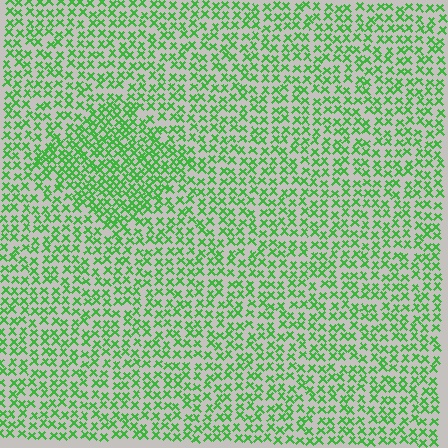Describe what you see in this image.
The image contains small green elements arranged at two different densities. A diamond-shaped region is visible where the elements are more densely packed than the surrounding area.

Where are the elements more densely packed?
The elements are more densely packed inside the diamond boundary.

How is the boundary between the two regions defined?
The boundary is defined by a change in element density (approximately 1.7x ratio). All elements are the same color, size, and shape.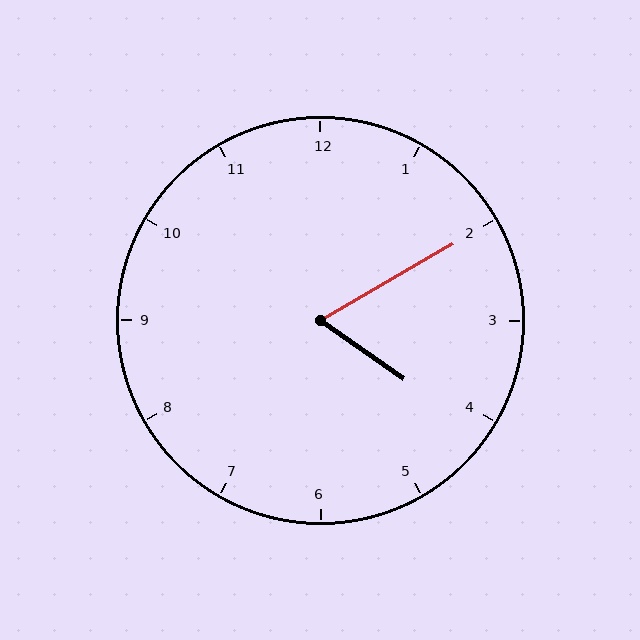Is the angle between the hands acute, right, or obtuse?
It is acute.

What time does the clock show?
4:10.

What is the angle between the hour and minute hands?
Approximately 65 degrees.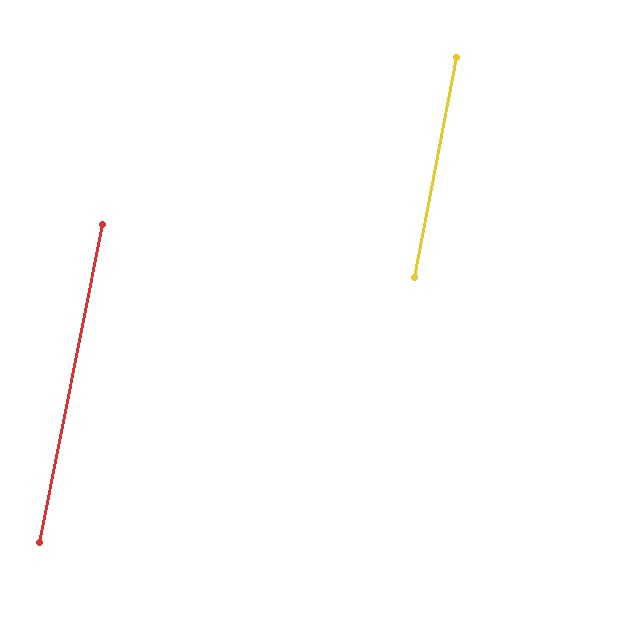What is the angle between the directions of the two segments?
Approximately 0 degrees.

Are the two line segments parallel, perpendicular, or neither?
Parallel — their directions differ by only 0.3°.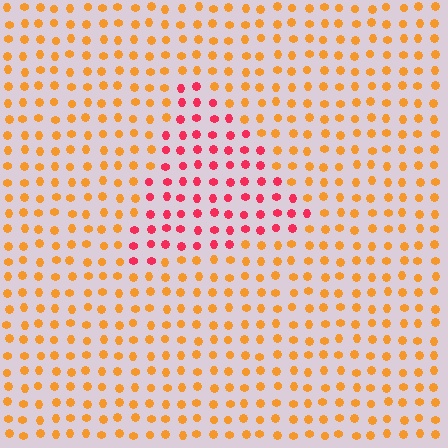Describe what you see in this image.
The image is filled with small orange elements in a uniform arrangement. A triangle-shaped region is visible where the elements are tinted to a slightly different hue, forming a subtle color boundary.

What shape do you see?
I see a triangle.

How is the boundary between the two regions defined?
The boundary is defined purely by a slight shift in hue (about 46 degrees). Spacing, size, and orientation are identical on both sides.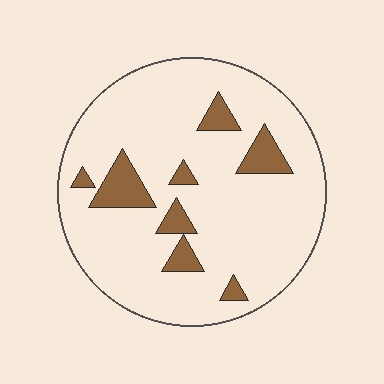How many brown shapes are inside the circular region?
8.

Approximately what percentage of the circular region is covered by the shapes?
Approximately 15%.